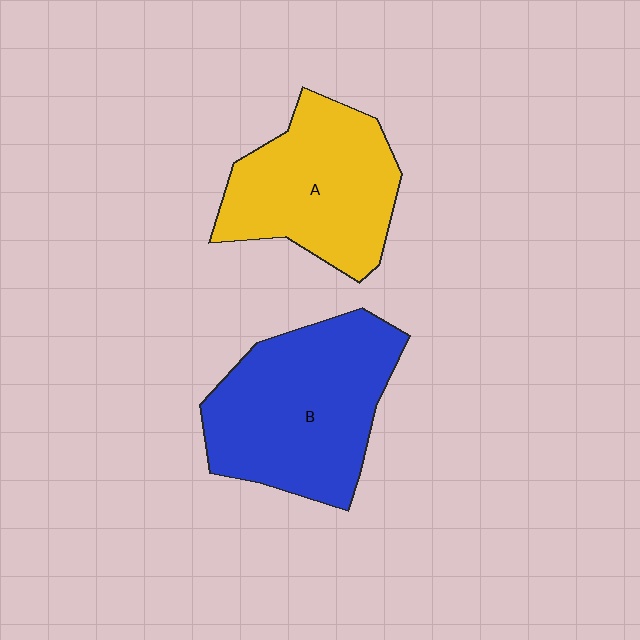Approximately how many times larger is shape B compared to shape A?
Approximately 1.2 times.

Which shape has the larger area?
Shape B (blue).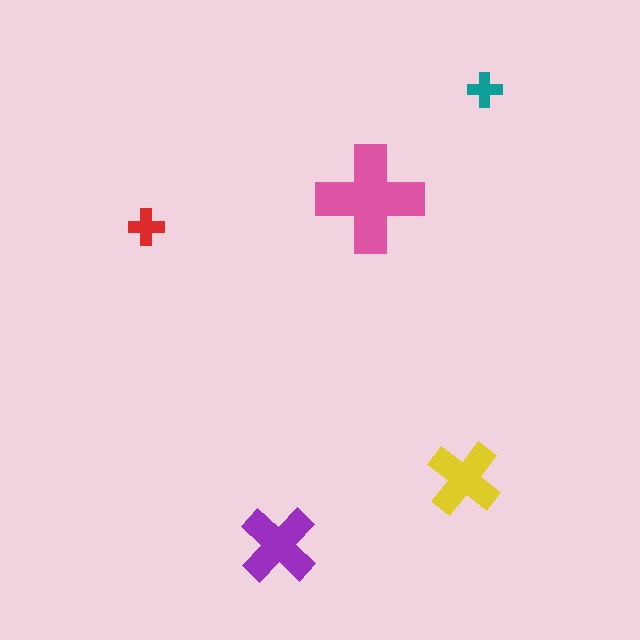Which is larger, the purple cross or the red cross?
The purple one.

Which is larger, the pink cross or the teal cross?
The pink one.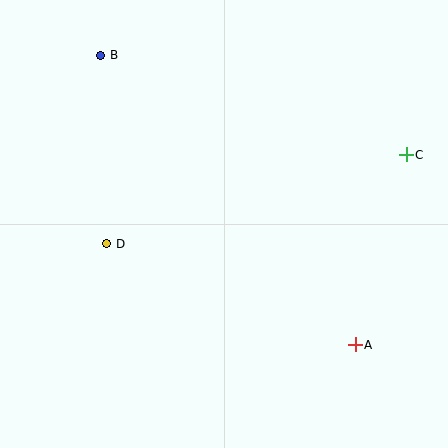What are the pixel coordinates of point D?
Point D is at (107, 244).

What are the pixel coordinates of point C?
Point C is at (406, 155).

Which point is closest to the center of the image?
Point D at (107, 244) is closest to the center.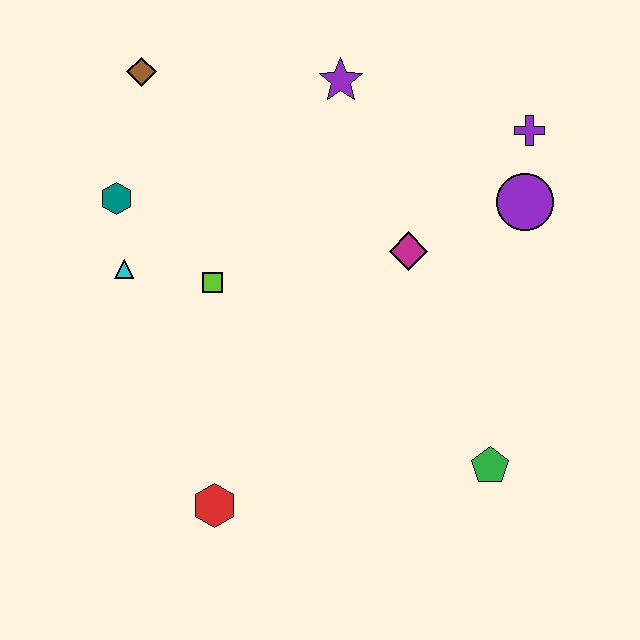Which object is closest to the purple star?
The magenta diamond is closest to the purple star.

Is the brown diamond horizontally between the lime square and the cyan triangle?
Yes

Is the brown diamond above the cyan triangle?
Yes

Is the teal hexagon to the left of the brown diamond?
Yes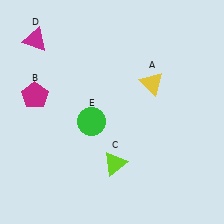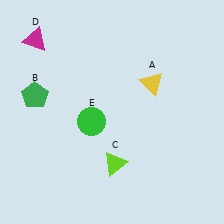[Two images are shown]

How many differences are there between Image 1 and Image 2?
There is 1 difference between the two images.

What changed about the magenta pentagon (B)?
In Image 1, B is magenta. In Image 2, it changed to green.